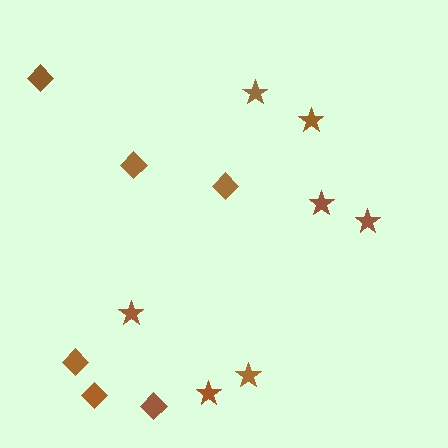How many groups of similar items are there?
There are 2 groups: one group of stars (7) and one group of diamonds (6).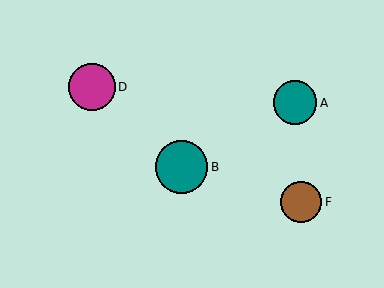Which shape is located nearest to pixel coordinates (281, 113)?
The teal circle (labeled A) at (295, 103) is nearest to that location.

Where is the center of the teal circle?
The center of the teal circle is at (295, 103).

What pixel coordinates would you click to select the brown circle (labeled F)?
Click at (301, 202) to select the brown circle F.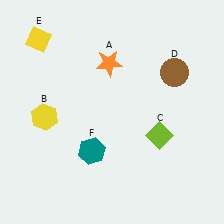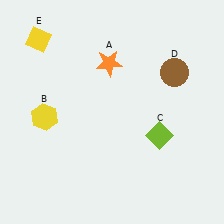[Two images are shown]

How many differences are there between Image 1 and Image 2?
There is 1 difference between the two images.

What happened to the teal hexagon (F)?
The teal hexagon (F) was removed in Image 2. It was in the bottom-left area of Image 1.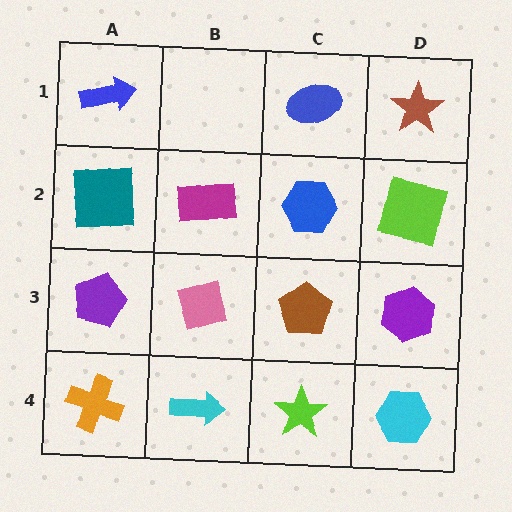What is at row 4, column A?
An orange cross.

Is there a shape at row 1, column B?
No, that cell is empty.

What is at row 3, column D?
A purple hexagon.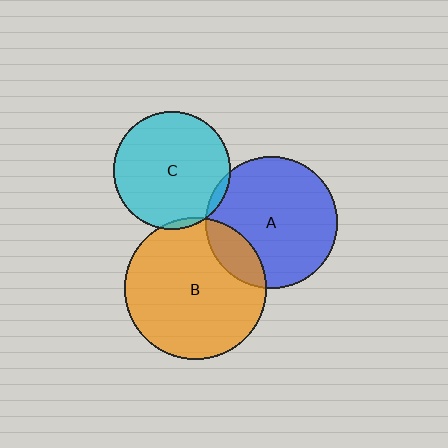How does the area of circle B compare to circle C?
Approximately 1.5 times.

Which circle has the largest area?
Circle B (orange).